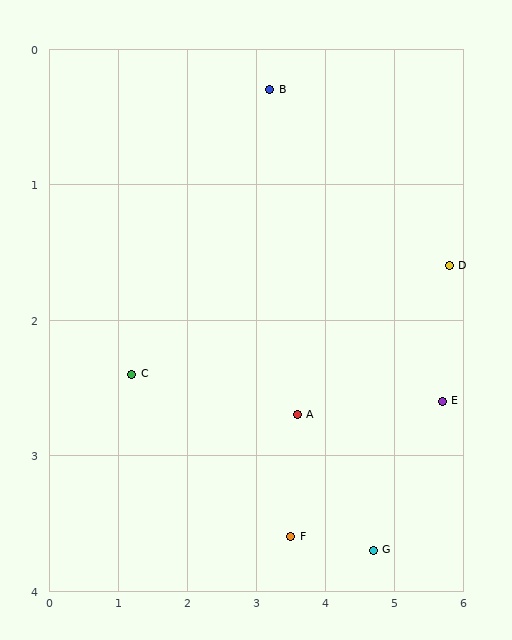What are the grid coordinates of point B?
Point B is at approximately (3.2, 0.3).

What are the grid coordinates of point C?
Point C is at approximately (1.2, 2.4).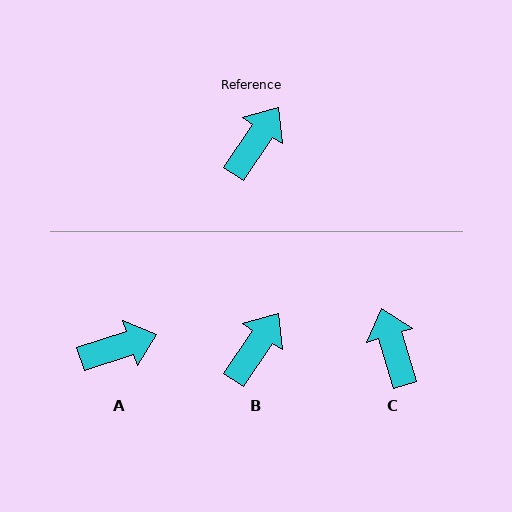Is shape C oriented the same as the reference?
No, it is off by about 50 degrees.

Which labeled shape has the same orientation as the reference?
B.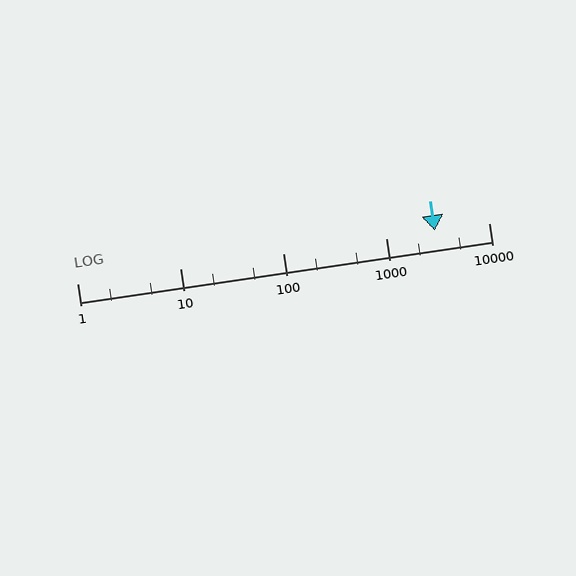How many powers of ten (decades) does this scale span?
The scale spans 4 decades, from 1 to 10000.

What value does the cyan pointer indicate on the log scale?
The pointer indicates approximately 3000.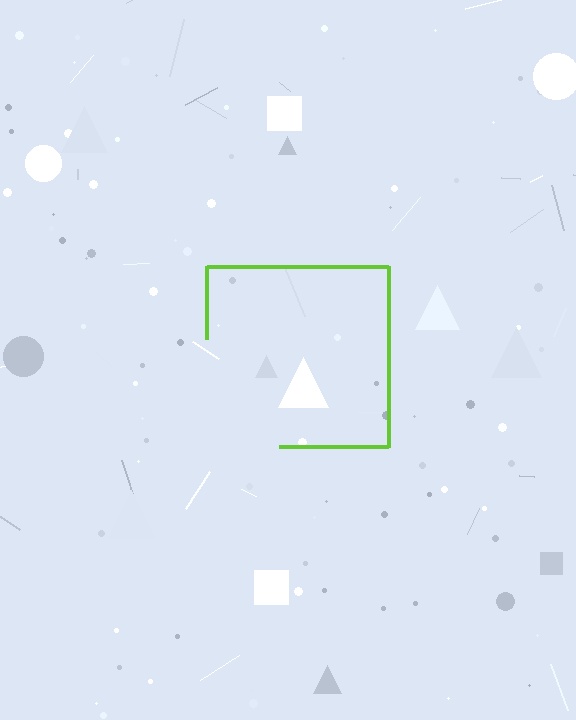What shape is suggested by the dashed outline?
The dashed outline suggests a square.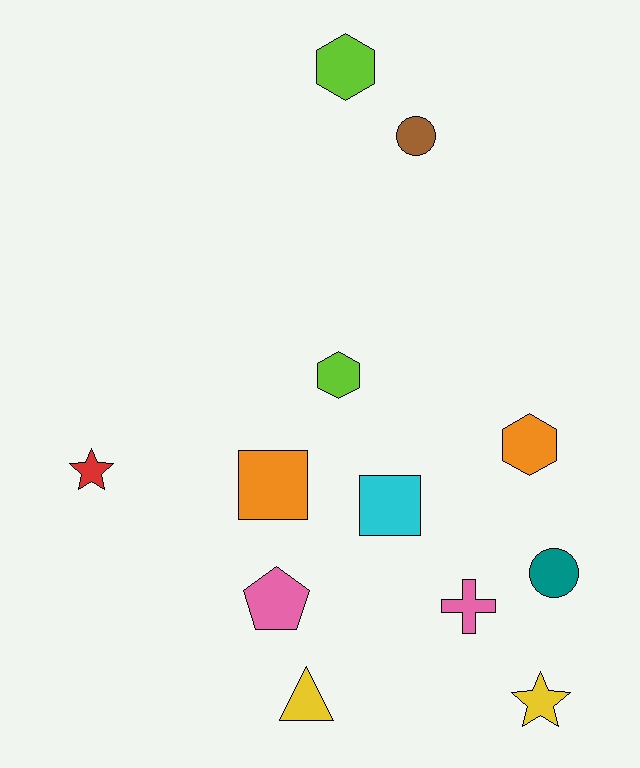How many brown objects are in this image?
There is 1 brown object.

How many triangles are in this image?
There is 1 triangle.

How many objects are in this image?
There are 12 objects.